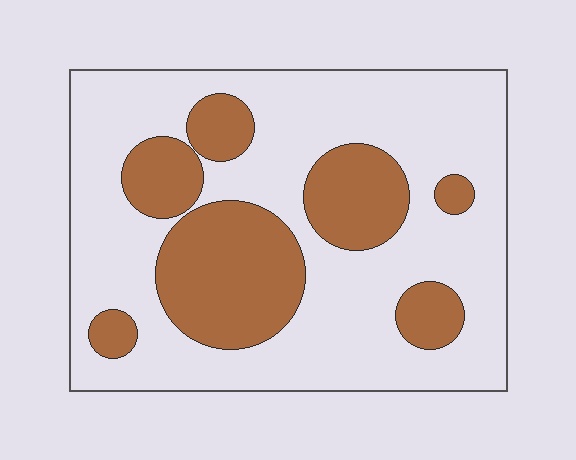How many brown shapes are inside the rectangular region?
7.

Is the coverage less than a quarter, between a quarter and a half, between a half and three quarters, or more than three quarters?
Between a quarter and a half.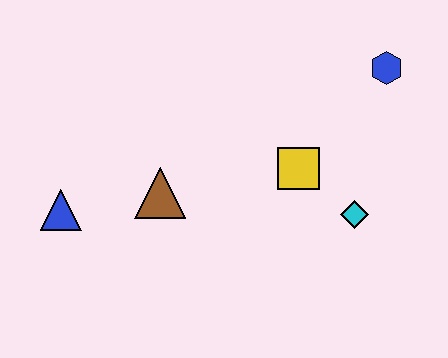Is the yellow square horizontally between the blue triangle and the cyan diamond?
Yes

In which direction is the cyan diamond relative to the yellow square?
The cyan diamond is to the right of the yellow square.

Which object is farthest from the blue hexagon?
The blue triangle is farthest from the blue hexagon.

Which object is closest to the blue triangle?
The brown triangle is closest to the blue triangle.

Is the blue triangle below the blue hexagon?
Yes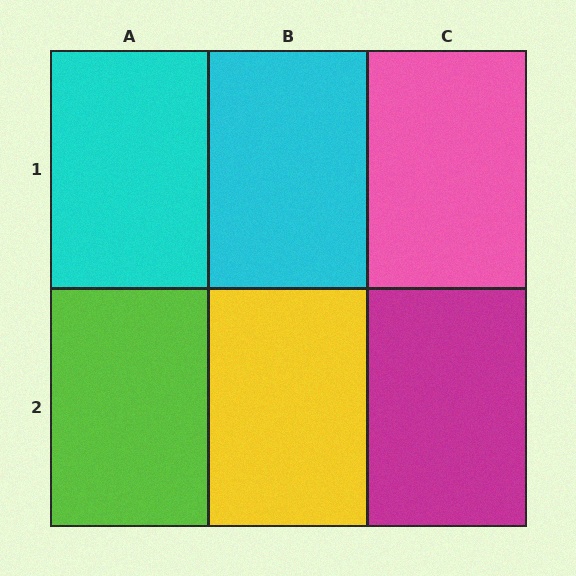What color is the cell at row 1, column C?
Pink.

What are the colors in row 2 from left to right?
Lime, yellow, magenta.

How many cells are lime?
1 cell is lime.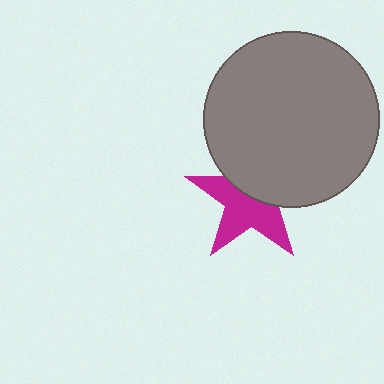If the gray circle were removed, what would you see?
You would see the complete magenta star.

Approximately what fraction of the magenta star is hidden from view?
Roughly 44% of the magenta star is hidden behind the gray circle.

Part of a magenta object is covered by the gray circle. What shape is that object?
It is a star.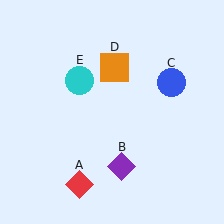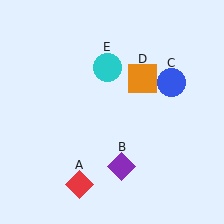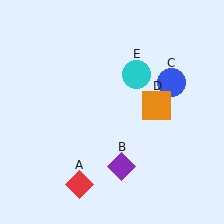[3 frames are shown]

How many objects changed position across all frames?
2 objects changed position: orange square (object D), cyan circle (object E).